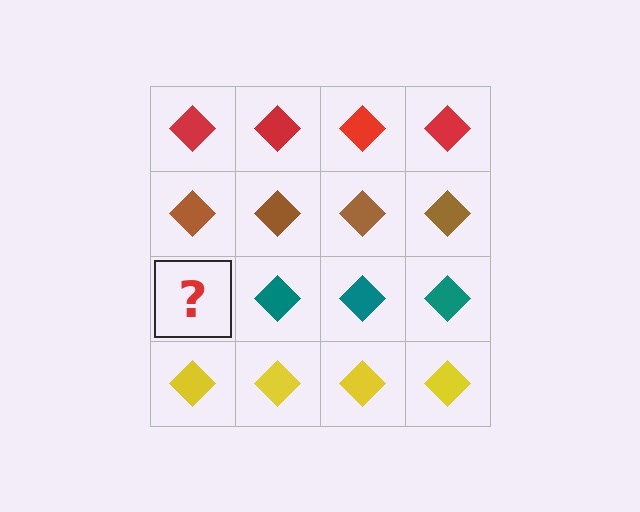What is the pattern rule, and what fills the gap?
The rule is that each row has a consistent color. The gap should be filled with a teal diamond.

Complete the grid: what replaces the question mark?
The question mark should be replaced with a teal diamond.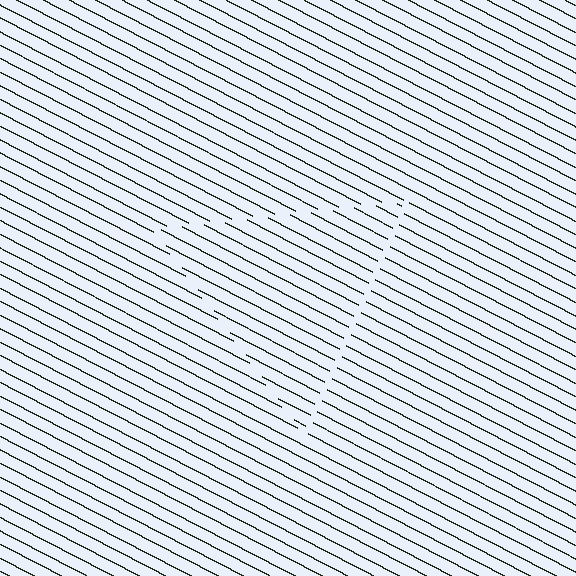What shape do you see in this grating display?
An illusory triangle. The interior of the shape contains the same grating, shifted by half a period — the contour is defined by the phase discontinuity where line-ends from the inner and outer gratings abut.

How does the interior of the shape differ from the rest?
The interior of the shape contains the same grating, shifted by half a period — the contour is defined by the phase discontinuity where line-ends from the inner and outer gratings abut.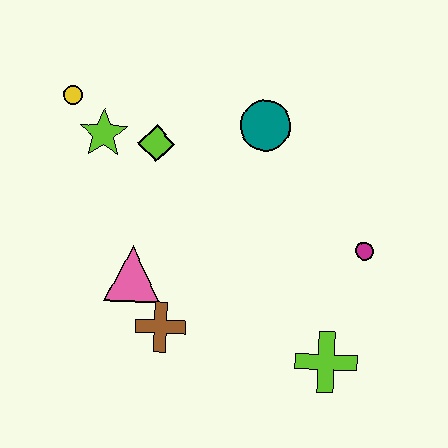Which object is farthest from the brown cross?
The yellow circle is farthest from the brown cross.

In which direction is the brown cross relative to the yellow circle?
The brown cross is below the yellow circle.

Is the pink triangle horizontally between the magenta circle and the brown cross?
No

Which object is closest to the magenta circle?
The lime cross is closest to the magenta circle.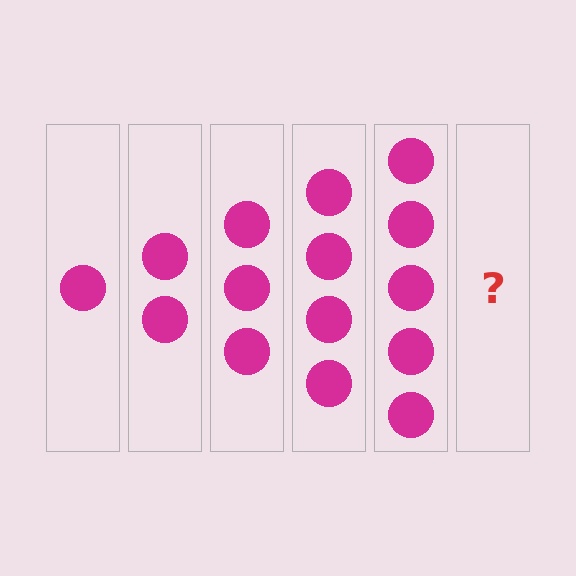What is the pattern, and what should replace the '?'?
The pattern is that each step adds one more circle. The '?' should be 6 circles.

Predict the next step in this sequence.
The next step is 6 circles.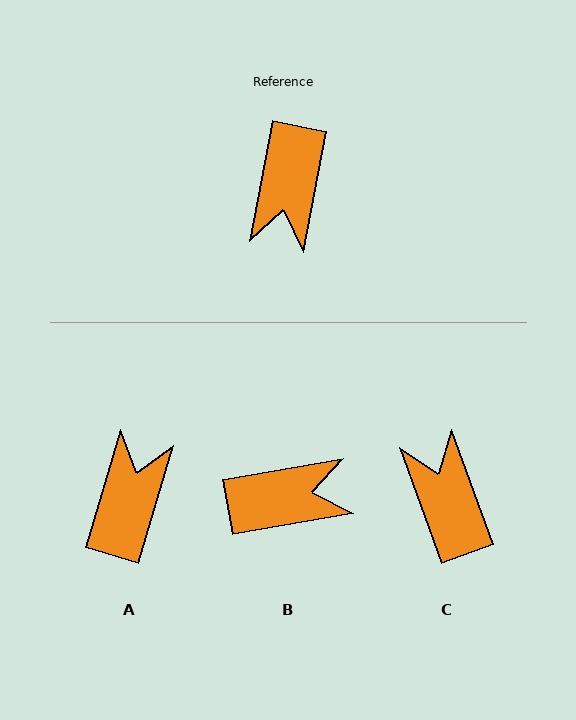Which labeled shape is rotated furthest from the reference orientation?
A, about 174 degrees away.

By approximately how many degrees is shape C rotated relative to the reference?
Approximately 149 degrees clockwise.